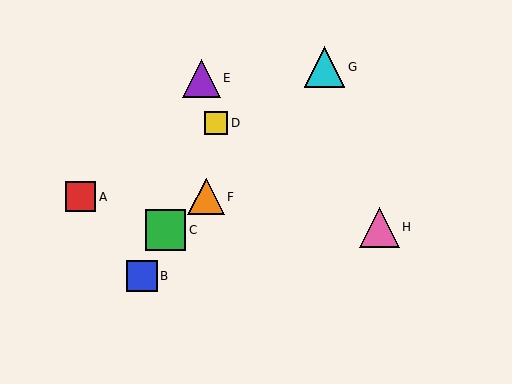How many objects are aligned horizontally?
2 objects (A, F) are aligned horizontally.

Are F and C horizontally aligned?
No, F is at y≈197 and C is at y≈230.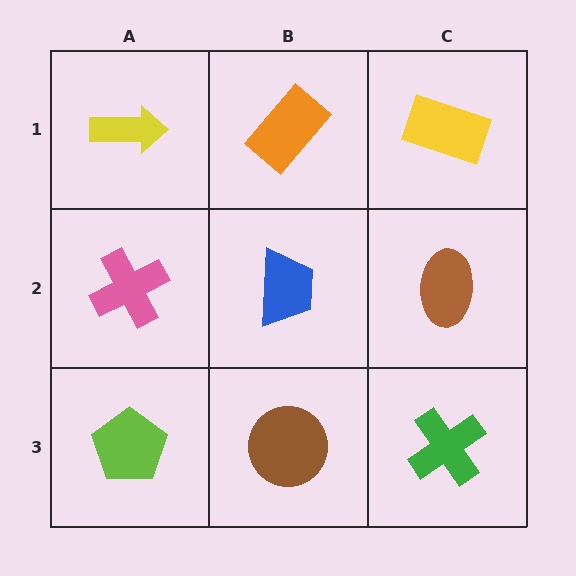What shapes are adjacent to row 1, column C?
A brown ellipse (row 2, column C), an orange rectangle (row 1, column B).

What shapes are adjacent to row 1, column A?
A pink cross (row 2, column A), an orange rectangle (row 1, column B).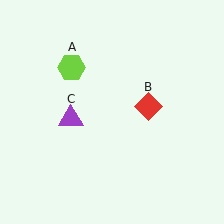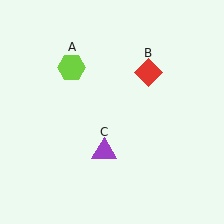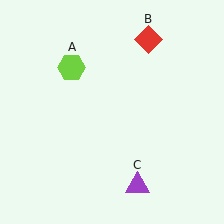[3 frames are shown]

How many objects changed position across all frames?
2 objects changed position: red diamond (object B), purple triangle (object C).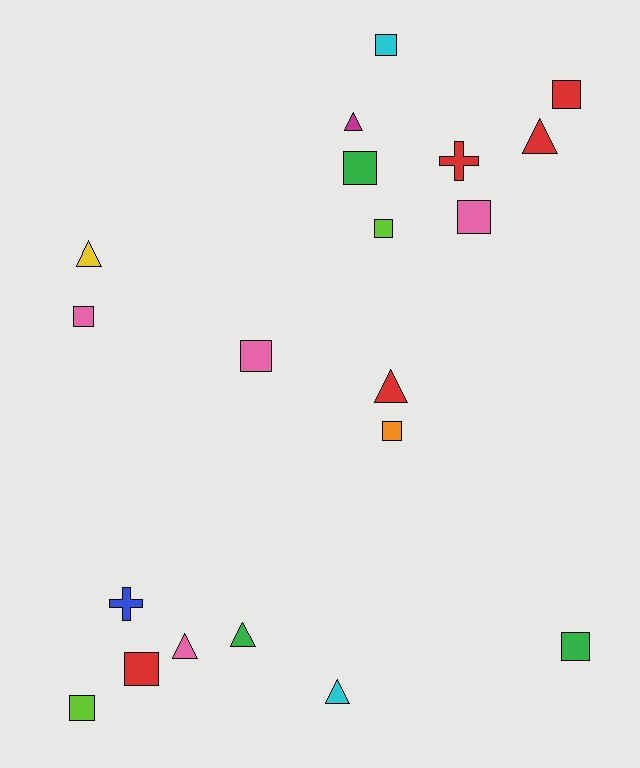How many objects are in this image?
There are 20 objects.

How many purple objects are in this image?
There are no purple objects.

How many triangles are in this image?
There are 7 triangles.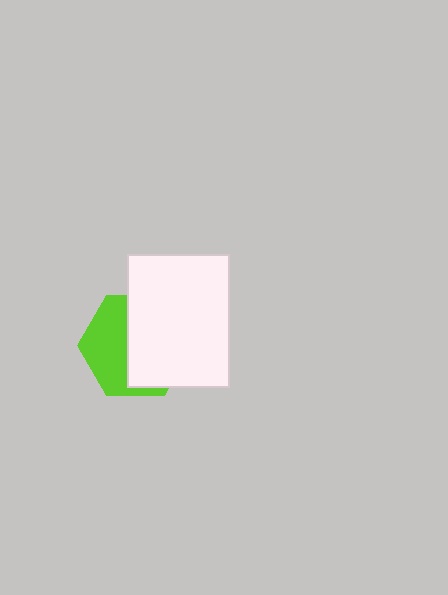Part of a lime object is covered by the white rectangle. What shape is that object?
It is a hexagon.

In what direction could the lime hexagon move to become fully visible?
The lime hexagon could move left. That would shift it out from behind the white rectangle entirely.